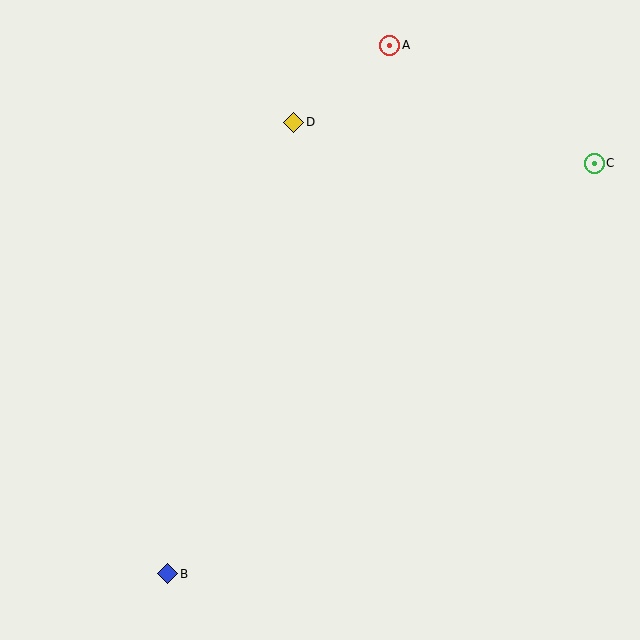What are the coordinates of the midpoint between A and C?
The midpoint between A and C is at (492, 104).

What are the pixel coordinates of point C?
Point C is at (594, 163).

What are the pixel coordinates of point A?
Point A is at (390, 45).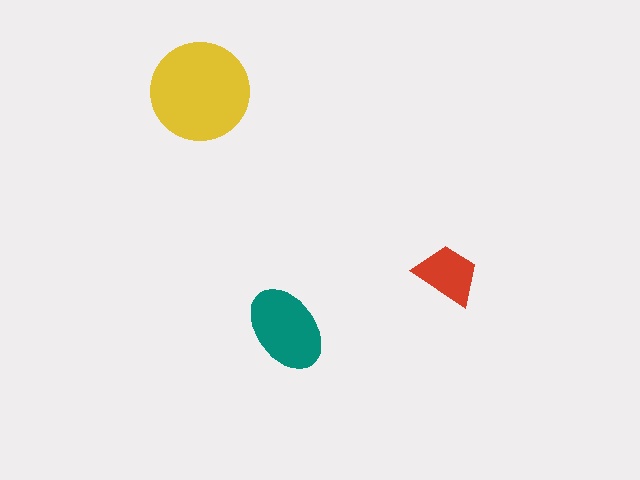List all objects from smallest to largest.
The red trapezoid, the teal ellipse, the yellow circle.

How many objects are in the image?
There are 3 objects in the image.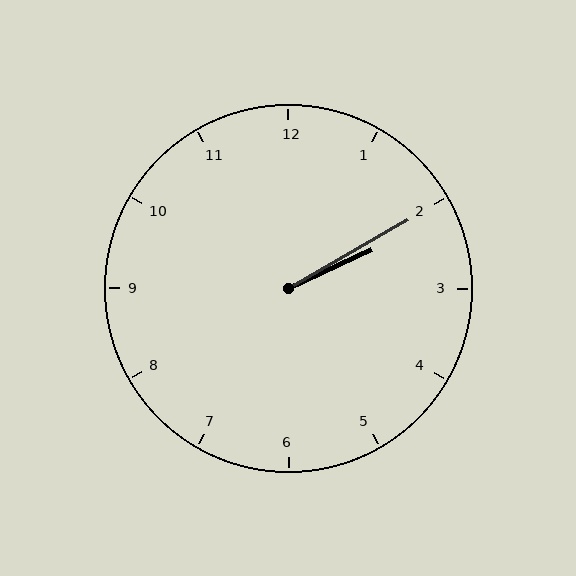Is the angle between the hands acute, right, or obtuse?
It is acute.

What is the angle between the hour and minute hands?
Approximately 5 degrees.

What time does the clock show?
2:10.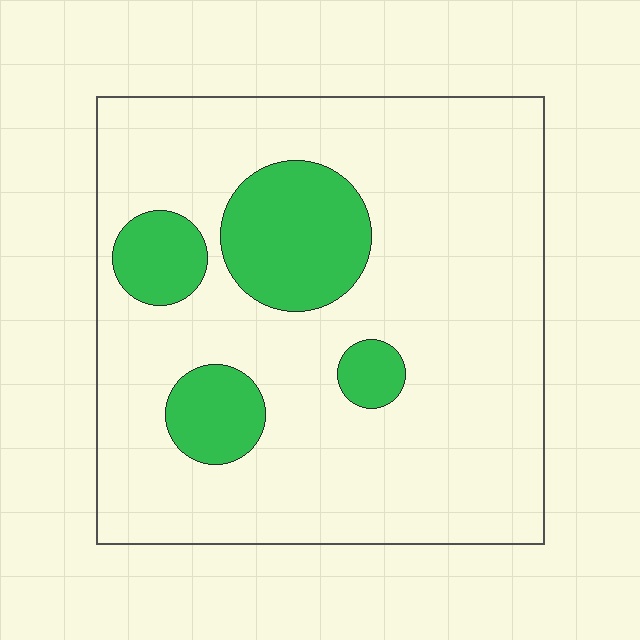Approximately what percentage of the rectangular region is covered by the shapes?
Approximately 20%.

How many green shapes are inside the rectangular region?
4.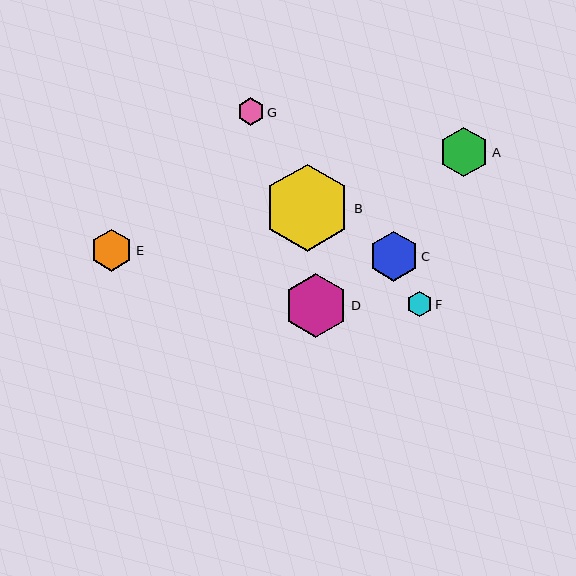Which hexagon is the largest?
Hexagon B is the largest with a size of approximately 87 pixels.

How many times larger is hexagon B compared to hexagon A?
Hexagon B is approximately 1.8 times the size of hexagon A.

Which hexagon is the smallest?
Hexagon F is the smallest with a size of approximately 25 pixels.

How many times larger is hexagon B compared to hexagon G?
Hexagon B is approximately 3.2 times the size of hexagon G.